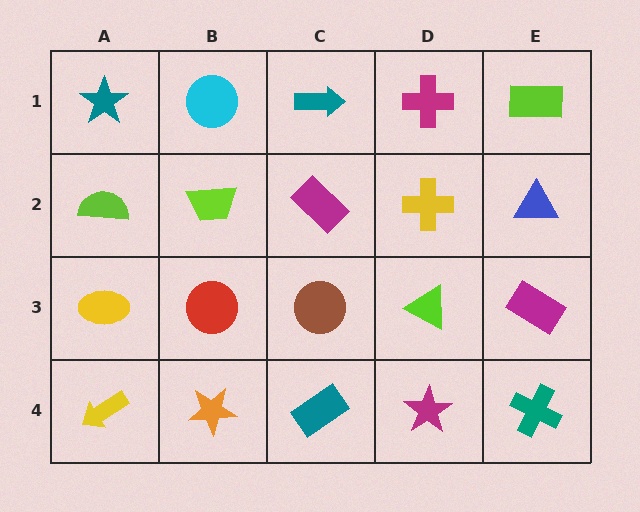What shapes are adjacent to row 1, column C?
A magenta rectangle (row 2, column C), a cyan circle (row 1, column B), a magenta cross (row 1, column D).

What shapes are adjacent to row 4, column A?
A yellow ellipse (row 3, column A), an orange star (row 4, column B).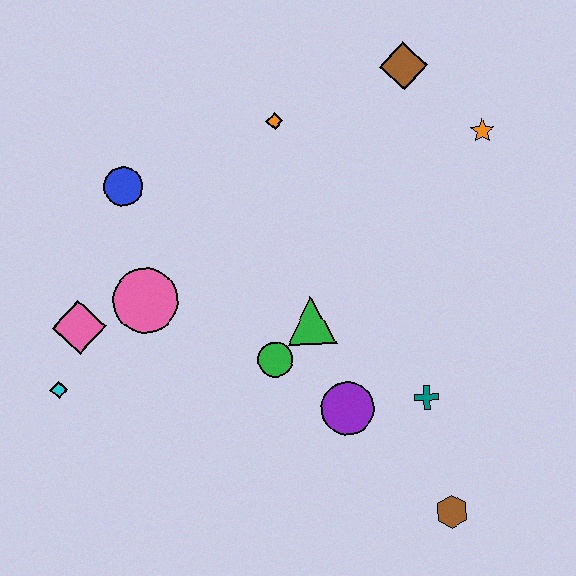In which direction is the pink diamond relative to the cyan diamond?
The pink diamond is above the cyan diamond.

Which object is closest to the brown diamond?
The orange star is closest to the brown diamond.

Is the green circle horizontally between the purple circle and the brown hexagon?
No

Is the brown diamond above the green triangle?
Yes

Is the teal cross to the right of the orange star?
No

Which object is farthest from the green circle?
The brown diamond is farthest from the green circle.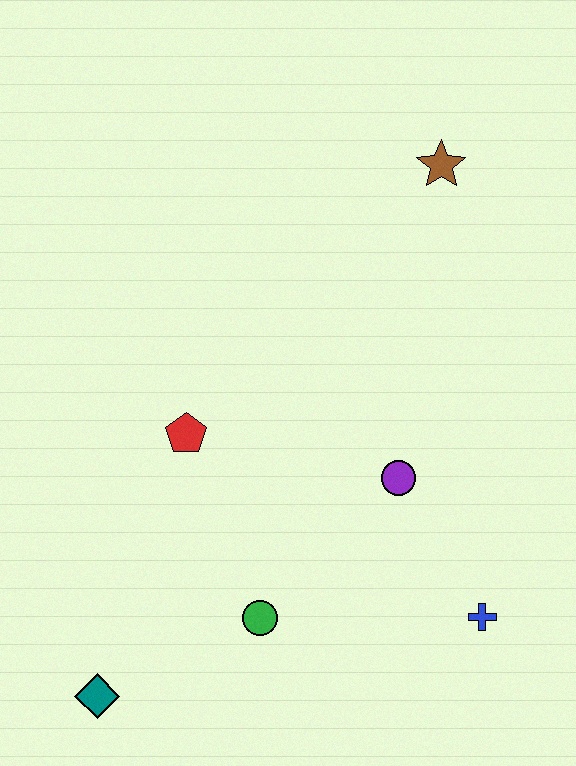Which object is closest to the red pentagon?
The green circle is closest to the red pentagon.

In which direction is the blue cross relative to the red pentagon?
The blue cross is to the right of the red pentagon.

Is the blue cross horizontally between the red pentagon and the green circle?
No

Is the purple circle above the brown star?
No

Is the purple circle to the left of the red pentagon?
No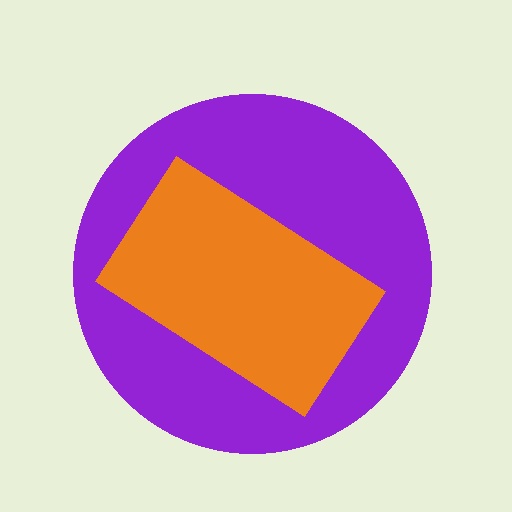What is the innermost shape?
The orange rectangle.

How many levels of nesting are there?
2.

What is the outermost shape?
The purple circle.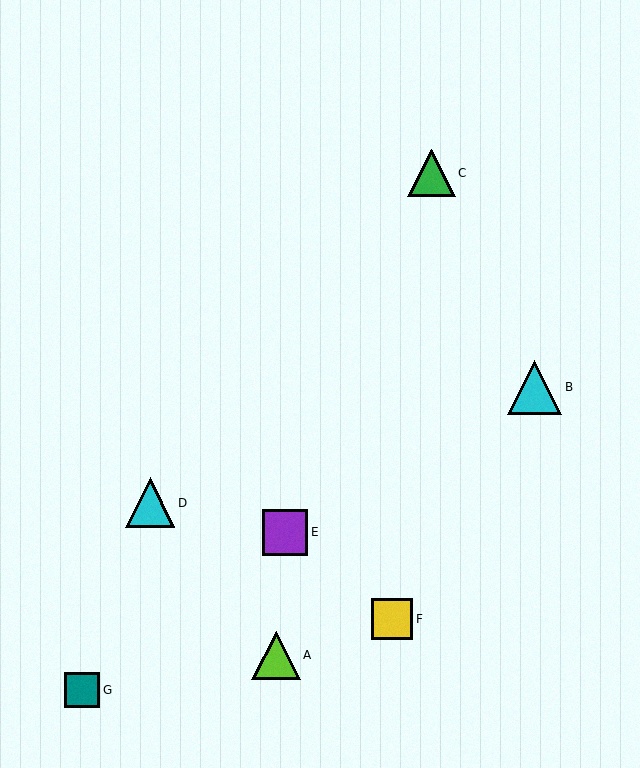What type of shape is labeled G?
Shape G is a teal square.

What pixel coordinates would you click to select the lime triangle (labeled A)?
Click at (276, 655) to select the lime triangle A.